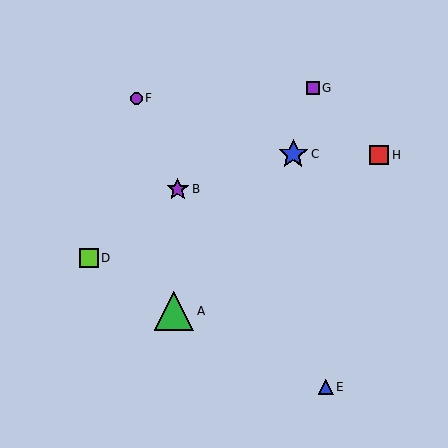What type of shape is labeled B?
Shape B is a purple star.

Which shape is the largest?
The green triangle (labeled A) is the largest.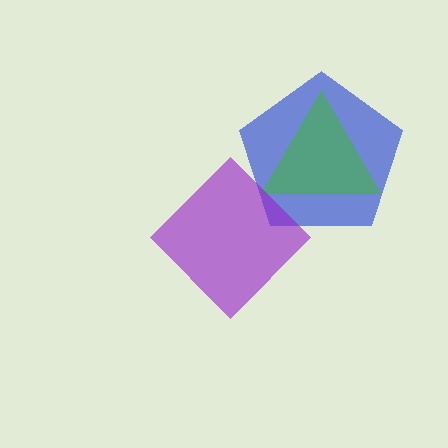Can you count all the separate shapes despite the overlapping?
Yes, there are 3 separate shapes.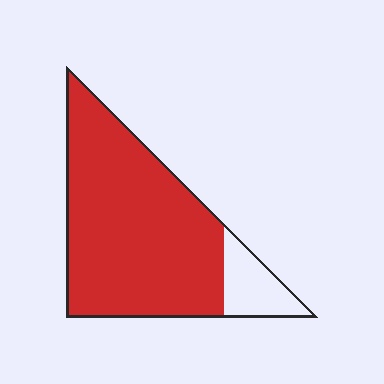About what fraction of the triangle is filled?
About seven eighths (7/8).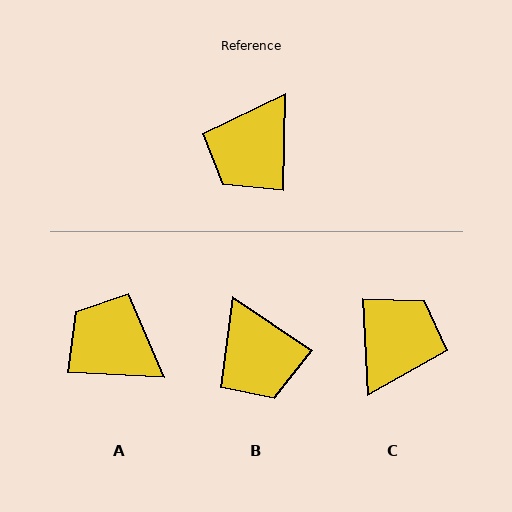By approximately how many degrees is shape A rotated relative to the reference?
Approximately 92 degrees clockwise.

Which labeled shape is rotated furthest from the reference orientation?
C, about 176 degrees away.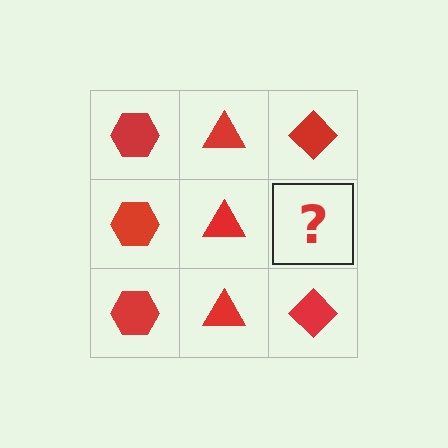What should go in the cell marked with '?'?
The missing cell should contain a red diamond.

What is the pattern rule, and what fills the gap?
The rule is that each column has a consistent shape. The gap should be filled with a red diamond.